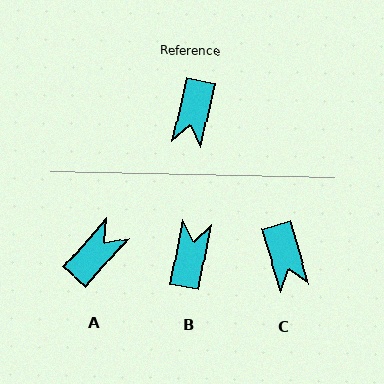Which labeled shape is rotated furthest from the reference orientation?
B, about 179 degrees away.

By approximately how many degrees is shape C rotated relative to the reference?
Approximately 29 degrees counter-clockwise.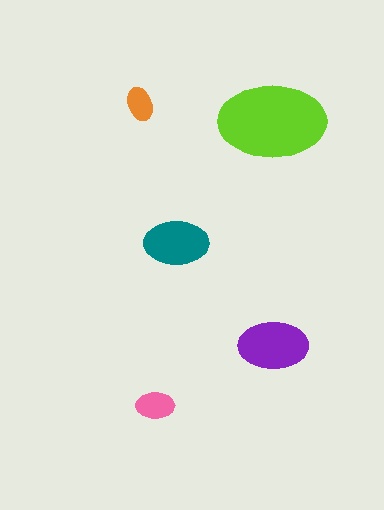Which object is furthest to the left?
The orange ellipse is leftmost.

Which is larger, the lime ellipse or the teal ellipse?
The lime one.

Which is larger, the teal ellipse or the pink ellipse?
The teal one.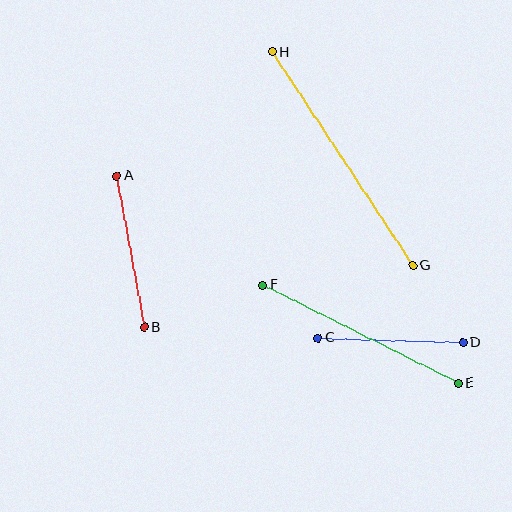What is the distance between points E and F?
The distance is approximately 219 pixels.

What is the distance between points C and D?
The distance is approximately 145 pixels.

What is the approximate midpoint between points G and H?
The midpoint is at approximately (342, 159) pixels.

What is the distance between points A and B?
The distance is approximately 154 pixels.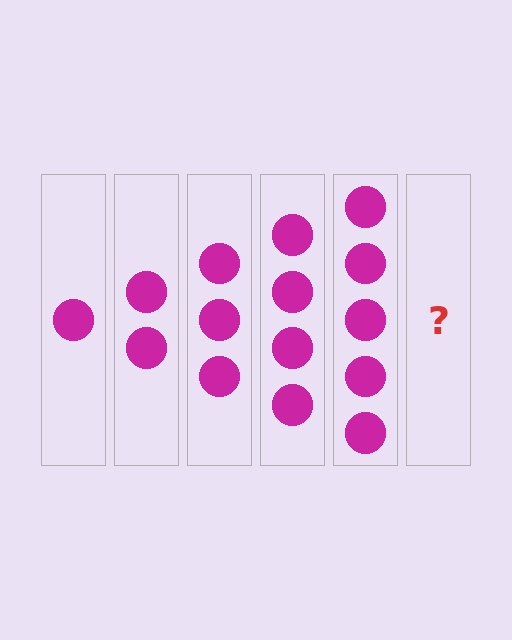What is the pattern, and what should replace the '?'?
The pattern is that each step adds one more circle. The '?' should be 6 circles.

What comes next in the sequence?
The next element should be 6 circles.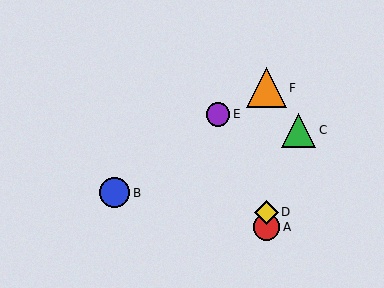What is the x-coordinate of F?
Object F is at x≈266.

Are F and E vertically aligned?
No, F is at x≈266 and E is at x≈218.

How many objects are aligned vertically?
3 objects (A, D, F) are aligned vertically.